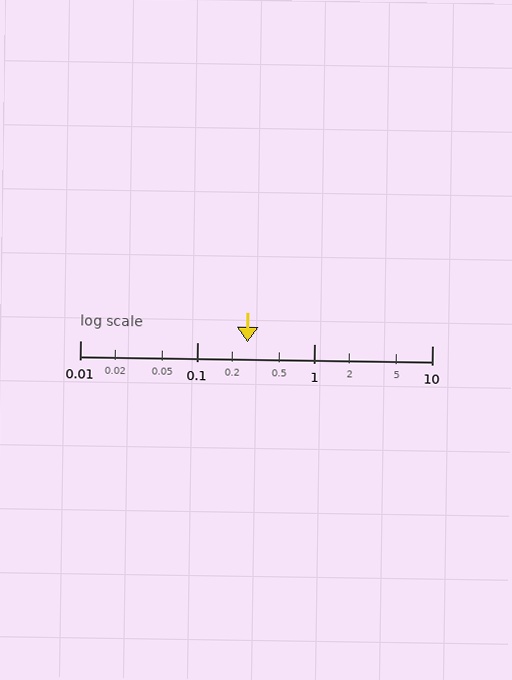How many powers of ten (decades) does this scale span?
The scale spans 3 decades, from 0.01 to 10.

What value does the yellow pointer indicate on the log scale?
The pointer indicates approximately 0.27.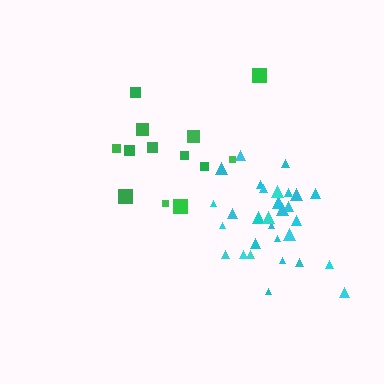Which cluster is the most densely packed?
Cyan.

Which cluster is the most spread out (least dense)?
Green.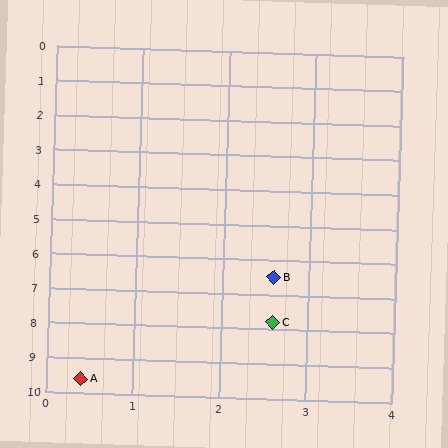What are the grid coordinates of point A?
Point A is at approximately (0.4, 9.6).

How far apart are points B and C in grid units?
Points B and C are about 1.3 grid units apart.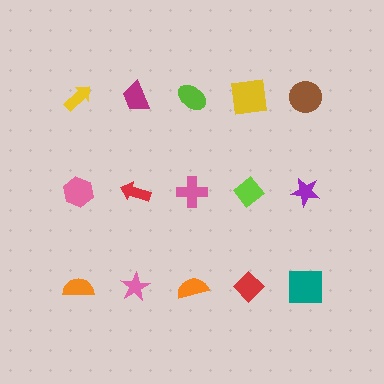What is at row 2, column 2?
A red arrow.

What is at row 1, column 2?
A magenta trapezoid.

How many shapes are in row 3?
5 shapes.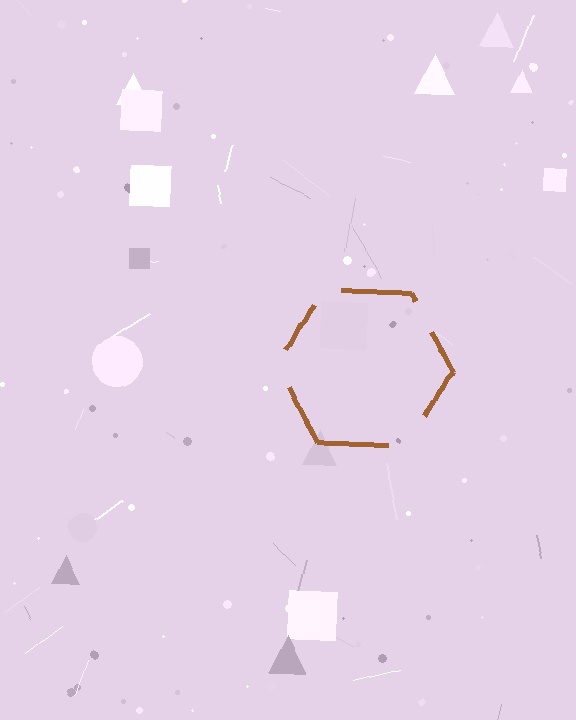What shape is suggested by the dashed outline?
The dashed outline suggests a hexagon.